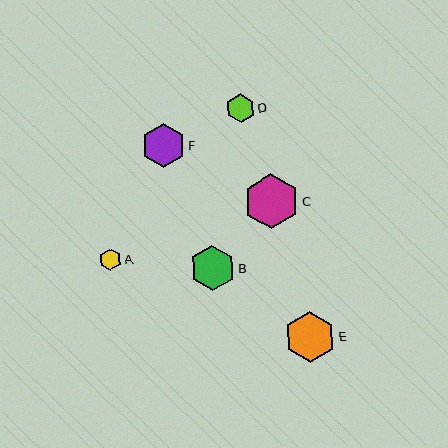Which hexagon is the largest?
Hexagon C is the largest with a size of approximately 55 pixels.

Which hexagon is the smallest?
Hexagon A is the smallest with a size of approximately 22 pixels.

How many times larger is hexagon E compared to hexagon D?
Hexagon E is approximately 1.8 times the size of hexagon D.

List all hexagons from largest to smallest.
From largest to smallest: C, E, B, F, D, A.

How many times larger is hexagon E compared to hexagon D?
Hexagon E is approximately 1.8 times the size of hexagon D.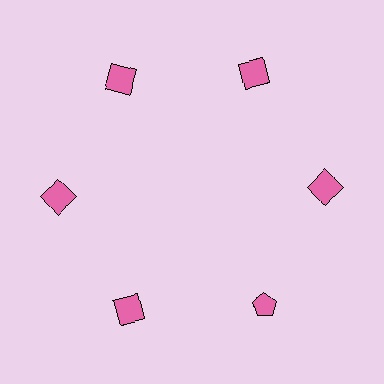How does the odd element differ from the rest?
It has a different shape: pentagon instead of square.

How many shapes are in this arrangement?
There are 6 shapes arranged in a ring pattern.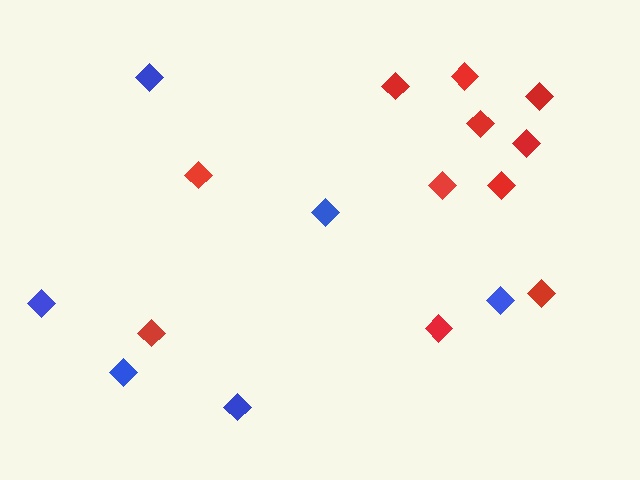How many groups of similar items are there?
There are 2 groups: one group of red diamonds (11) and one group of blue diamonds (6).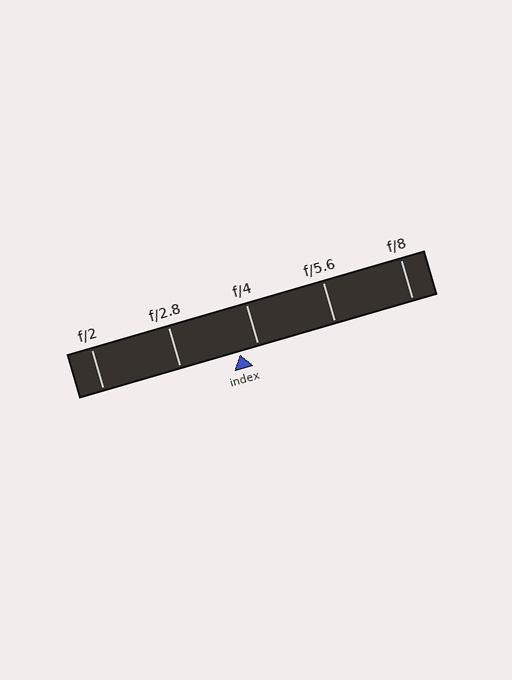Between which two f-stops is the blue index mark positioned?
The index mark is between f/2.8 and f/4.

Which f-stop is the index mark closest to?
The index mark is closest to f/4.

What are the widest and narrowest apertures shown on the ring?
The widest aperture shown is f/2 and the narrowest is f/8.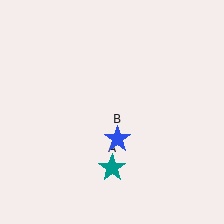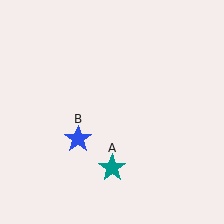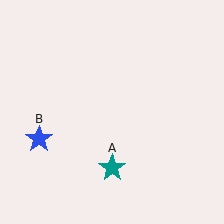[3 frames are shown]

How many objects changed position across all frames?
1 object changed position: blue star (object B).